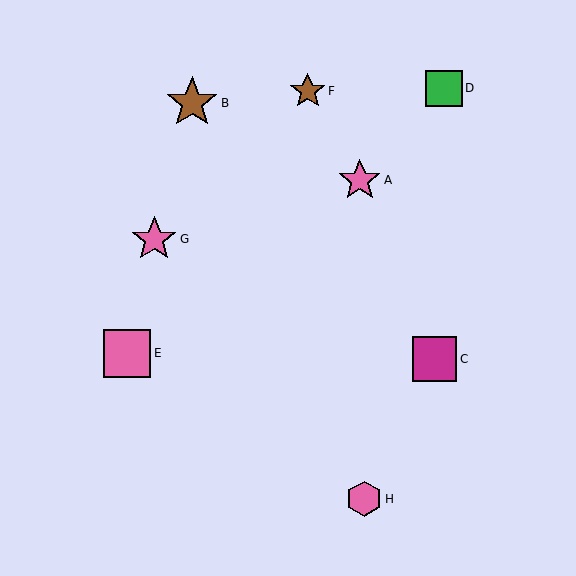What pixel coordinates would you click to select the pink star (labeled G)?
Click at (154, 239) to select the pink star G.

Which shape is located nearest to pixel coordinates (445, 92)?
The green square (labeled D) at (444, 88) is nearest to that location.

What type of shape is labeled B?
Shape B is a brown star.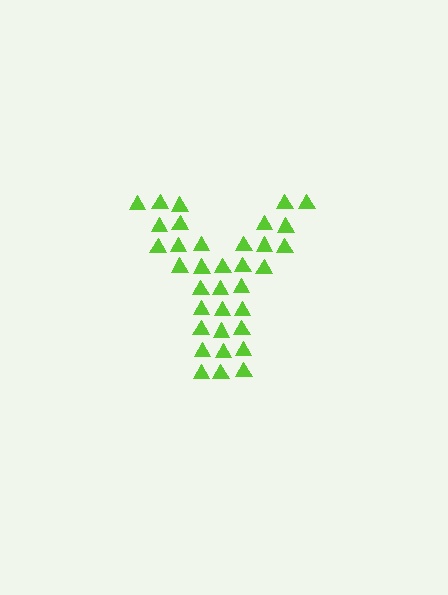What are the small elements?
The small elements are triangles.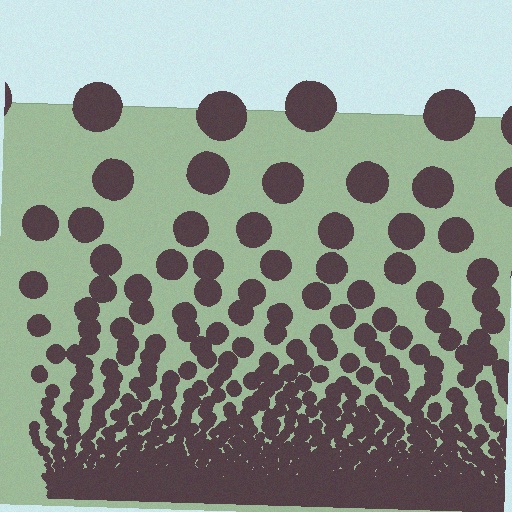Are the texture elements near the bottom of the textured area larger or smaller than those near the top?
Smaller. The gradient is inverted — elements near the bottom are smaller and denser.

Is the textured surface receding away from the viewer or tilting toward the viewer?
The surface appears to tilt toward the viewer. Texture elements get larger and sparser toward the top.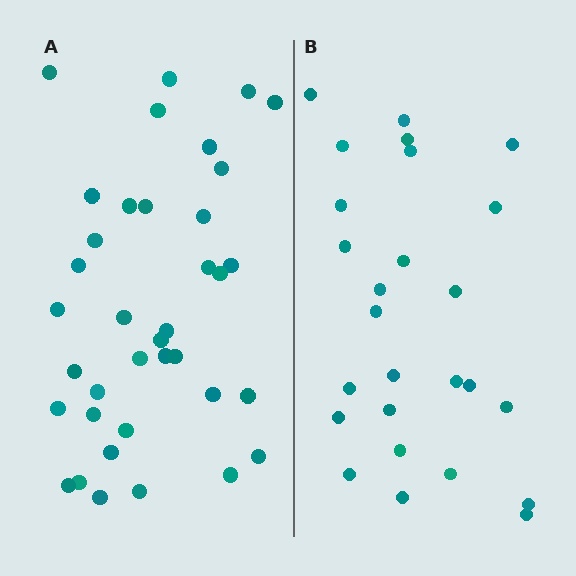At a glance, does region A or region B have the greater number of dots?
Region A (the left region) has more dots.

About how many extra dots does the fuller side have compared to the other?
Region A has roughly 12 or so more dots than region B.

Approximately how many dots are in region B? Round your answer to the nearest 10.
About 30 dots. (The exact count is 26, which rounds to 30.)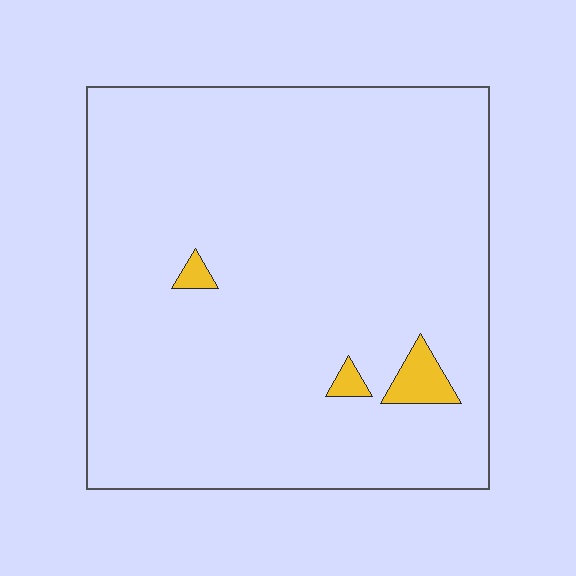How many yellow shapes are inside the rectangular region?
3.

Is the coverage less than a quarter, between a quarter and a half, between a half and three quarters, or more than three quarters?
Less than a quarter.